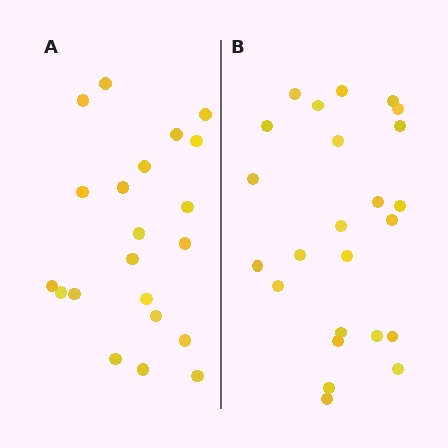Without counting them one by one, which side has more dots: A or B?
Region B (the right region) has more dots.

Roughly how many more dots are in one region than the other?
Region B has just a few more — roughly 2 or 3 more dots than region A.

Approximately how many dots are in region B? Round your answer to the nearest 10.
About 20 dots. (The exact count is 24, which rounds to 20.)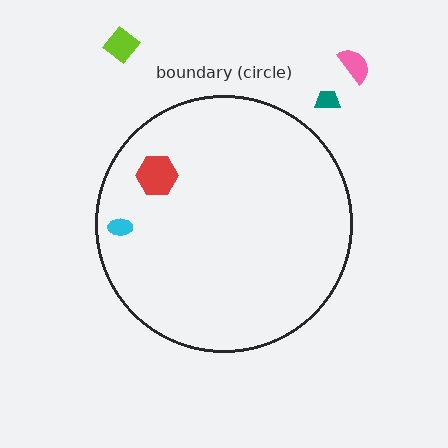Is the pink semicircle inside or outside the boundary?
Outside.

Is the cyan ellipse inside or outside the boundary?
Inside.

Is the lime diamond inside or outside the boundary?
Outside.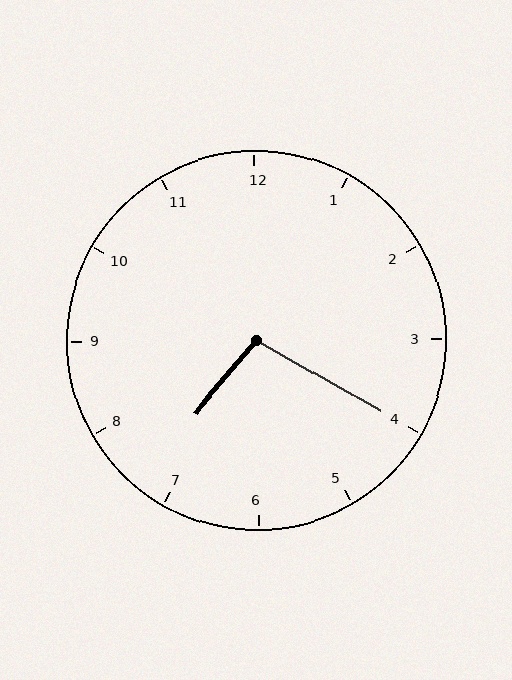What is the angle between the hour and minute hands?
Approximately 100 degrees.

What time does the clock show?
7:20.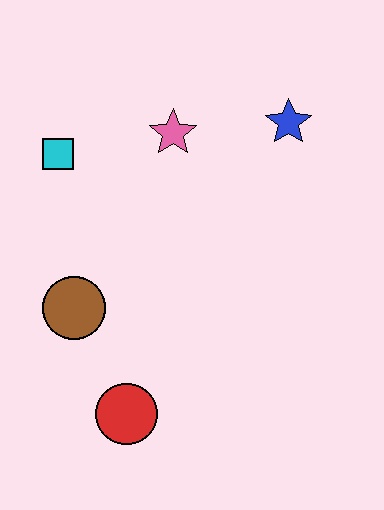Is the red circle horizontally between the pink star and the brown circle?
Yes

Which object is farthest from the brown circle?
The blue star is farthest from the brown circle.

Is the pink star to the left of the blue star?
Yes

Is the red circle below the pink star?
Yes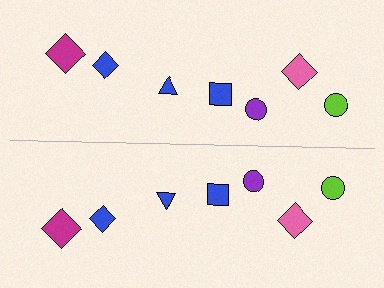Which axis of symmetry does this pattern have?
The pattern has a horizontal axis of symmetry running through the center of the image.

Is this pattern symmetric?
Yes, this pattern has bilateral (reflection) symmetry.